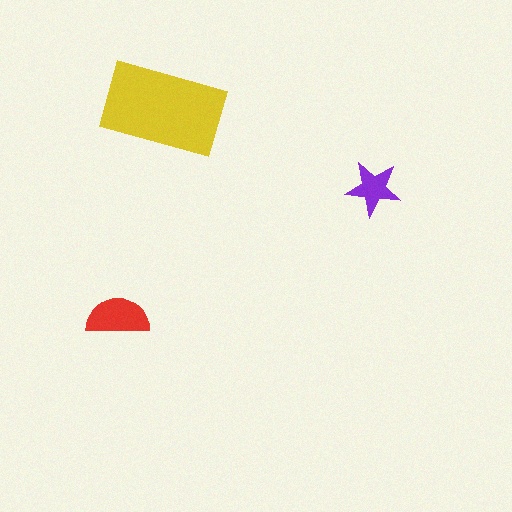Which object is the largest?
The yellow rectangle.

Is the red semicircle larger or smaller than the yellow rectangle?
Smaller.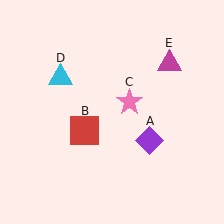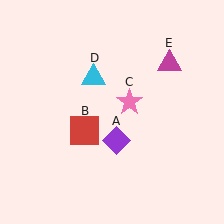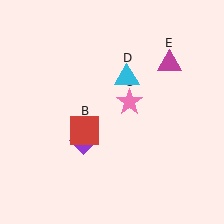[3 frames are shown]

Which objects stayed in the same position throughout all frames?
Red square (object B) and pink star (object C) and magenta triangle (object E) remained stationary.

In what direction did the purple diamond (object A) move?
The purple diamond (object A) moved left.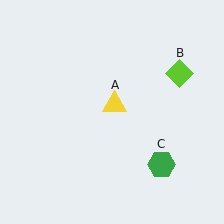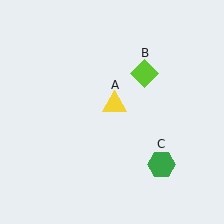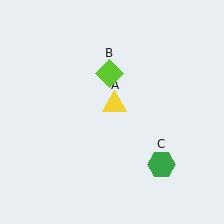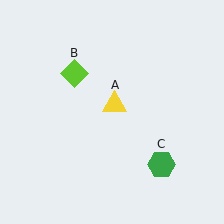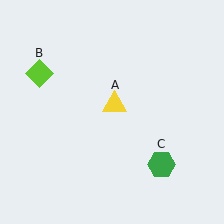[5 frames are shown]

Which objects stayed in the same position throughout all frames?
Yellow triangle (object A) and green hexagon (object C) remained stationary.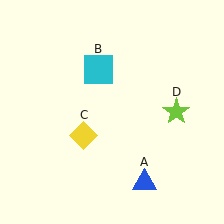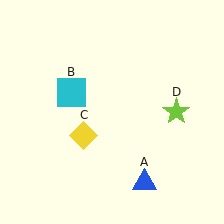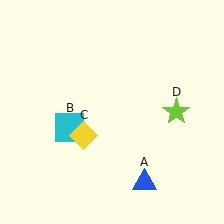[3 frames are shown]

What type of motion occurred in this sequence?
The cyan square (object B) rotated counterclockwise around the center of the scene.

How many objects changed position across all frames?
1 object changed position: cyan square (object B).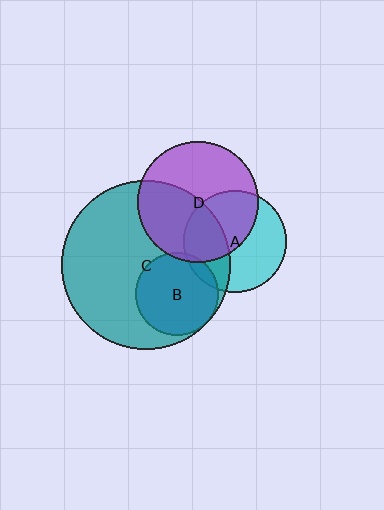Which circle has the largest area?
Circle C (teal).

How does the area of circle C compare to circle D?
Approximately 1.9 times.